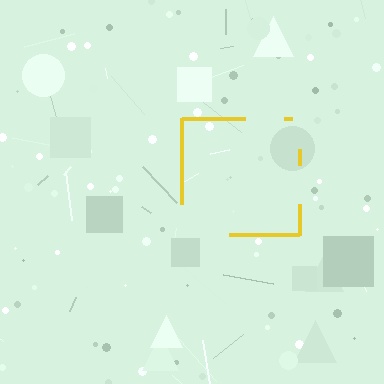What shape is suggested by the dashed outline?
The dashed outline suggests a square.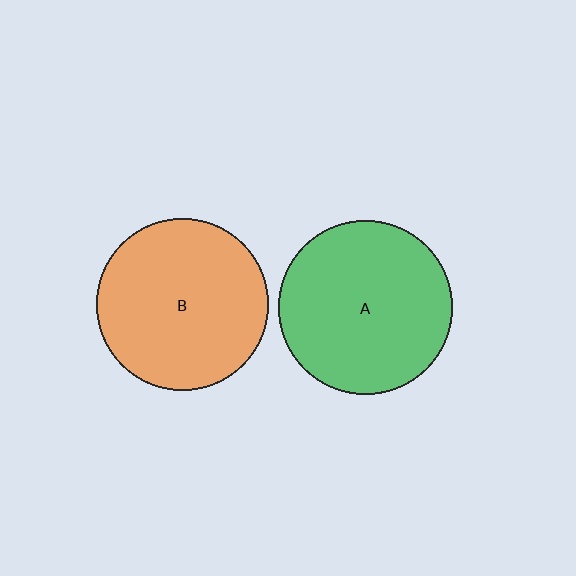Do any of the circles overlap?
No, none of the circles overlap.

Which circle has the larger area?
Circle A (green).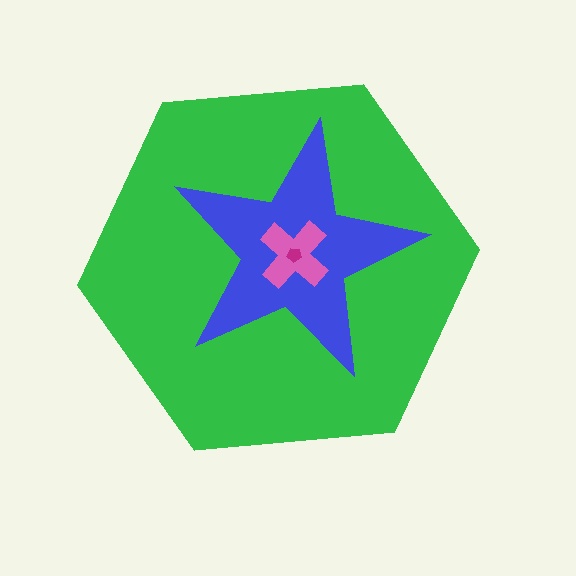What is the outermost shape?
The green hexagon.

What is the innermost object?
The magenta pentagon.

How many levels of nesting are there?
4.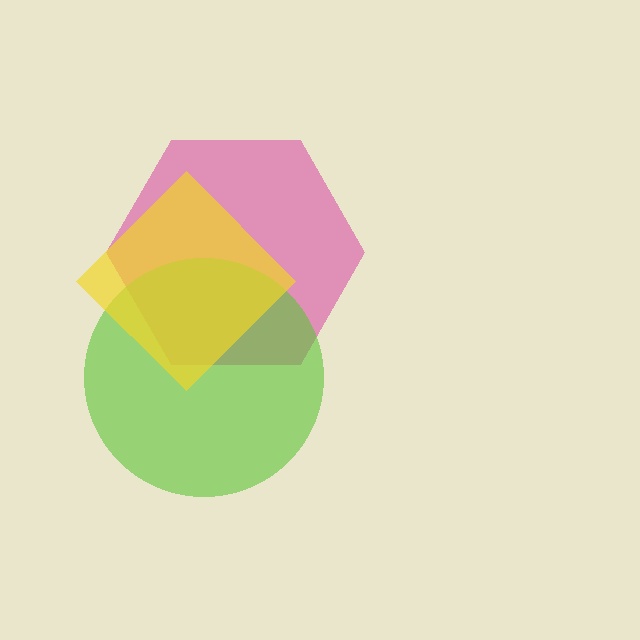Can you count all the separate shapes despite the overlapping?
Yes, there are 3 separate shapes.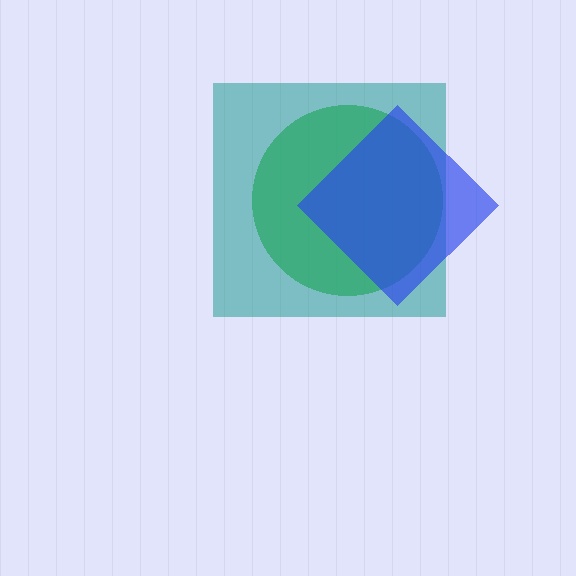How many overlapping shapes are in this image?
There are 3 overlapping shapes in the image.